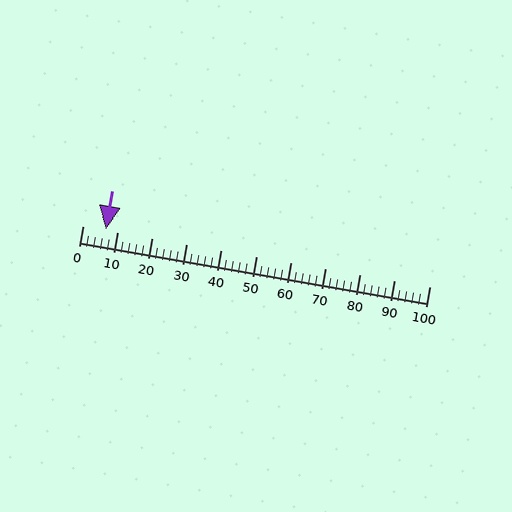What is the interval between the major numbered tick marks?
The major tick marks are spaced 10 units apart.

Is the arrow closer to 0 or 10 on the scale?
The arrow is closer to 10.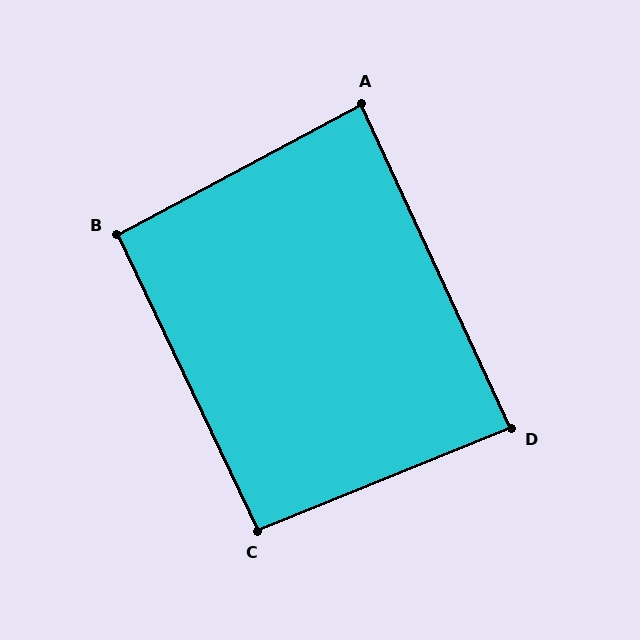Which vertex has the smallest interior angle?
A, at approximately 87 degrees.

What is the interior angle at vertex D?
Approximately 87 degrees (approximately right).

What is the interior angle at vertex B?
Approximately 93 degrees (approximately right).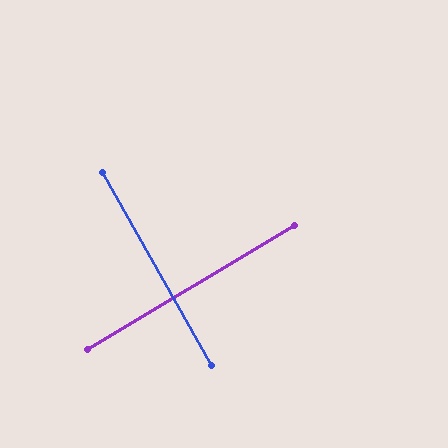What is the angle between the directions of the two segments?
Approximately 89 degrees.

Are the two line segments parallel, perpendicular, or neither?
Perpendicular — they meet at approximately 89°.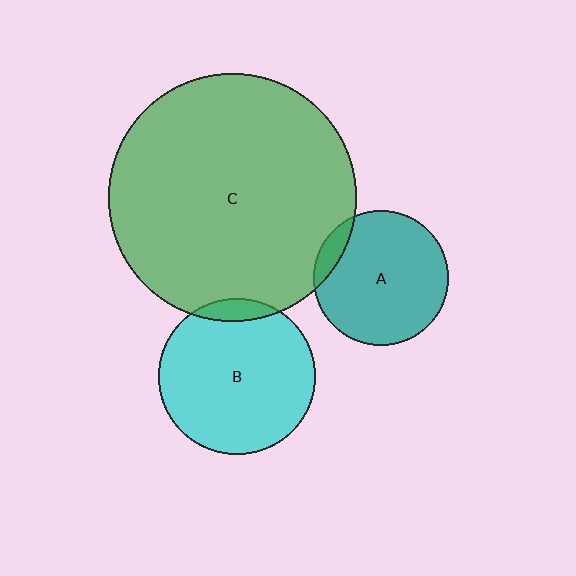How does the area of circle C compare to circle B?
Approximately 2.5 times.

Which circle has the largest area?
Circle C (green).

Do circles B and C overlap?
Yes.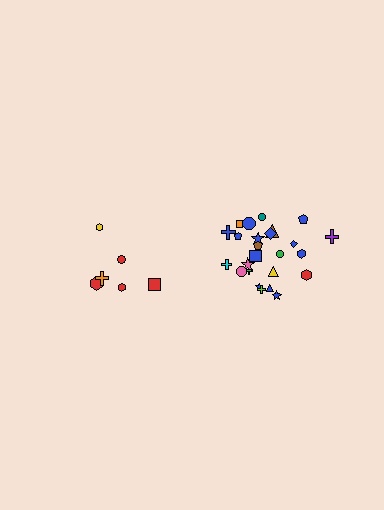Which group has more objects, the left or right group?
The right group.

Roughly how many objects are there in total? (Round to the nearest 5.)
Roughly 30 objects in total.